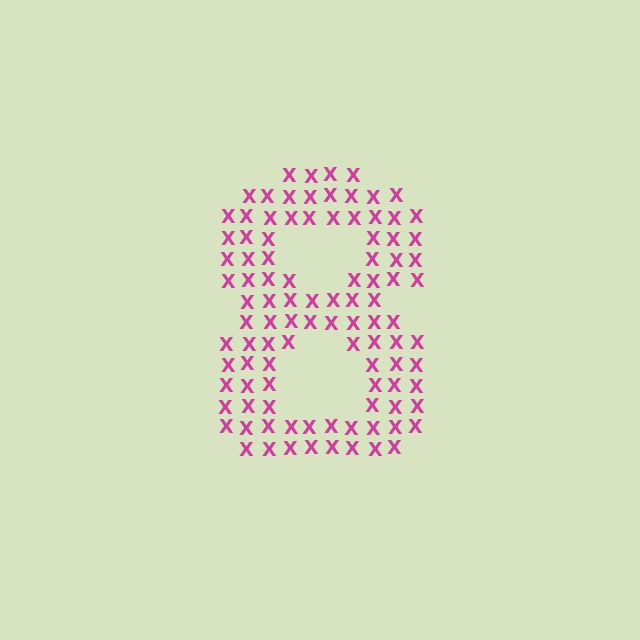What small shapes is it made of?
It is made of small letter X's.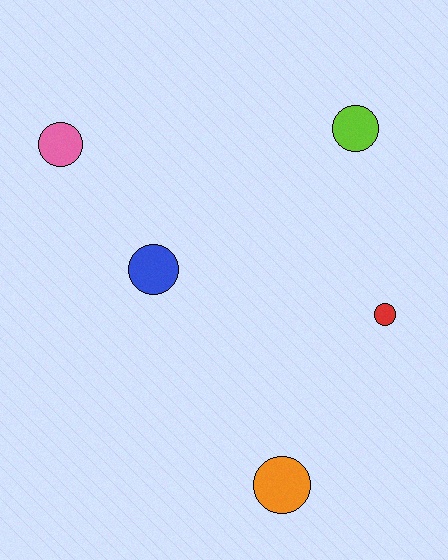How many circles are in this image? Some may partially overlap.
There are 5 circles.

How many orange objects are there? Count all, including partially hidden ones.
There is 1 orange object.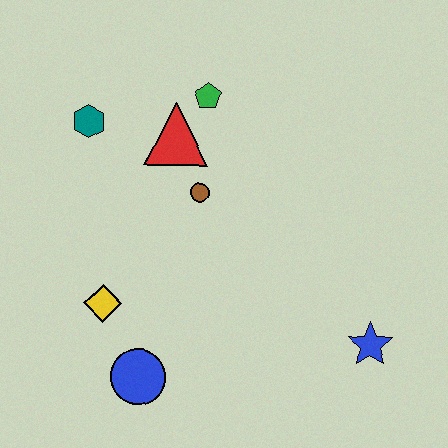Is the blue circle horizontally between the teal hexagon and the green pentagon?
Yes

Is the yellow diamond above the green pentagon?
No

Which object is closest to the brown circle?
The red triangle is closest to the brown circle.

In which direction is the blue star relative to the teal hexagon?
The blue star is to the right of the teal hexagon.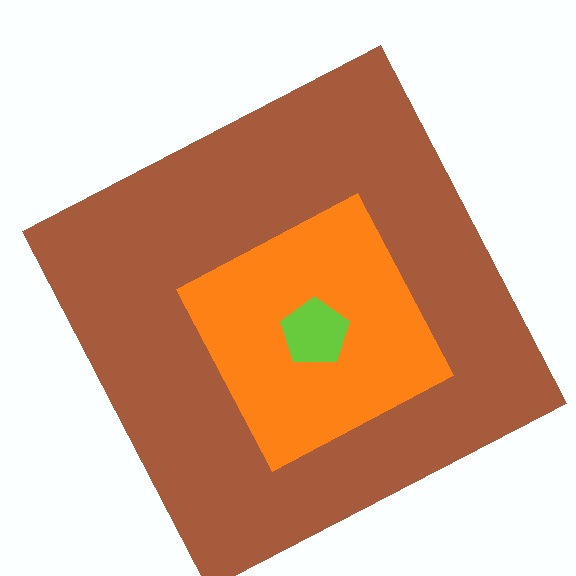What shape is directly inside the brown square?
The orange diamond.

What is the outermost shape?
The brown square.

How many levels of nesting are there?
3.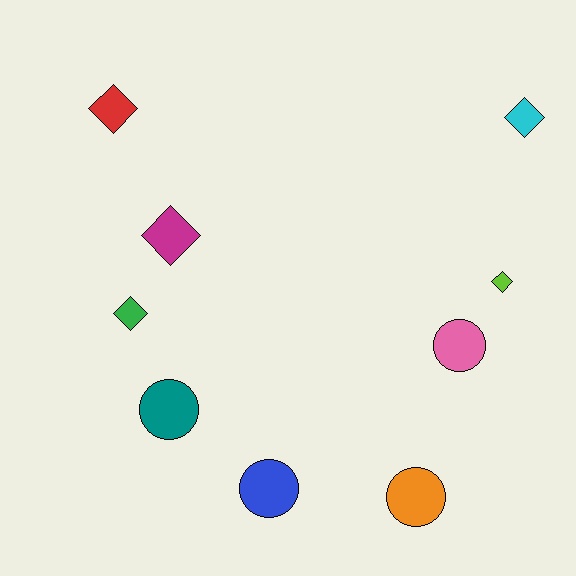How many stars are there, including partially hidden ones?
There are no stars.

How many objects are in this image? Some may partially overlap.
There are 9 objects.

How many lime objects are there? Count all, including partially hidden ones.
There is 1 lime object.